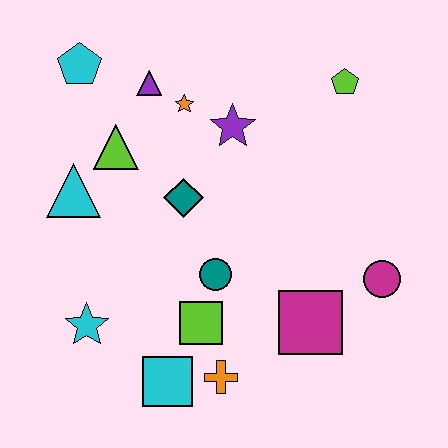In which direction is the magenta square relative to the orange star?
The magenta square is below the orange star.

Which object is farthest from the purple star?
The cyan square is farthest from the purple star.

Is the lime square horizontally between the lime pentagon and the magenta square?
No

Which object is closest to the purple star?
The orange star is closest to the purple star.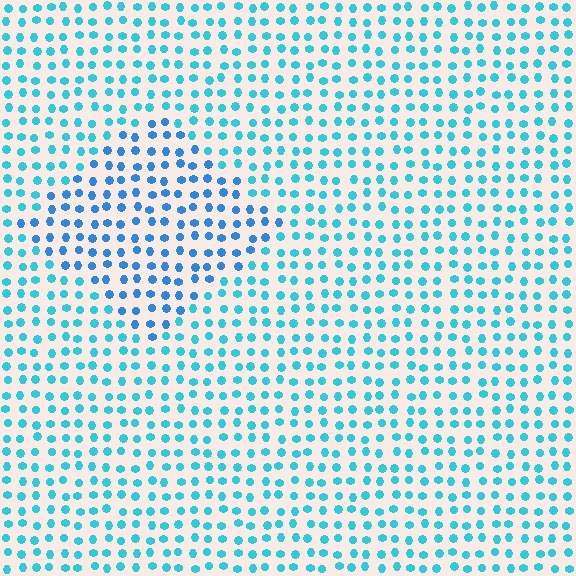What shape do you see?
I see a diamond.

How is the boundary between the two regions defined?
The boundary is defined purely by a slight shift in hue (about 25 degrees). Spacing, size, and orientation are identical on both sides.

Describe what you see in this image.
The image is filled with small cyan elements in a uniform arrangement. A diamond-shaped region is visible where the elements are tinted to a slightly different hue, forming a subtle color boundary.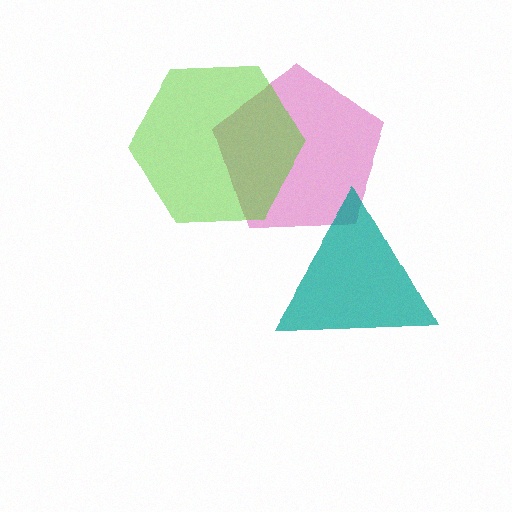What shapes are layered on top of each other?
The layered shapes are: a magenta pentagon, a teal triangle, a lime hexagon.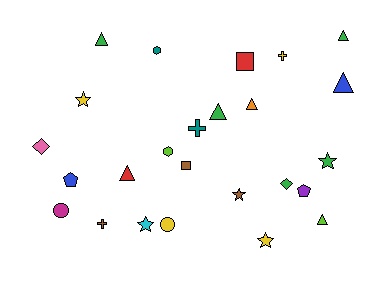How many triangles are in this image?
There are 7 triangles.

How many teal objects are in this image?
There are 2 teal objects.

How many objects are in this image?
There are 25 objects.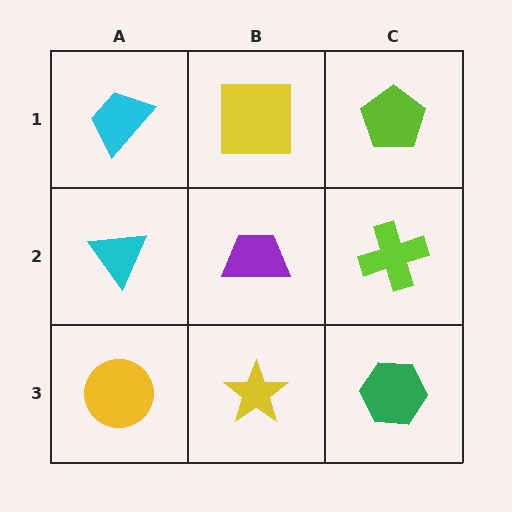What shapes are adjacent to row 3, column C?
A lime cross (row 2, column C), a yellow star (row 3, column B).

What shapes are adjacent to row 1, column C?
A lime cross (row 2, column C), a yellow square (row 1, column B).